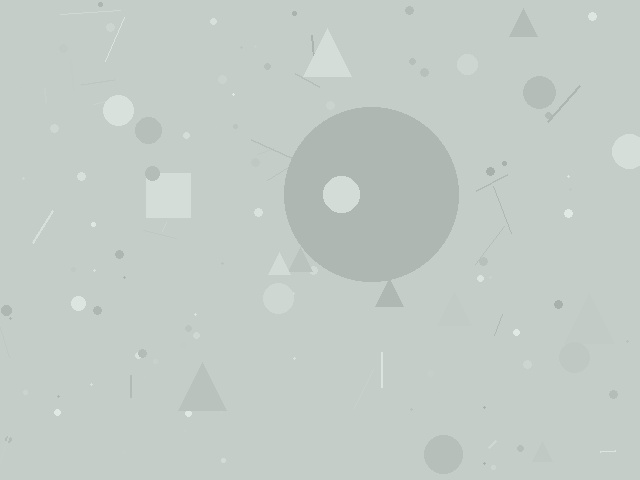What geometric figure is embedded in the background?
A circle is embedded in the background.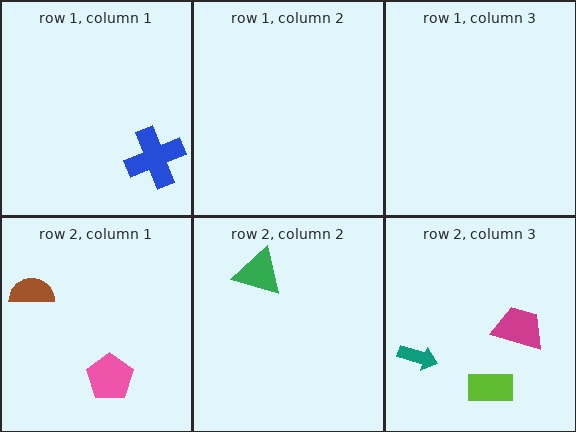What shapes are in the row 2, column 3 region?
The lime rectangle, the magenta trapezoid, the teal arrow.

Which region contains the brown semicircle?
The row 2, column 1 region.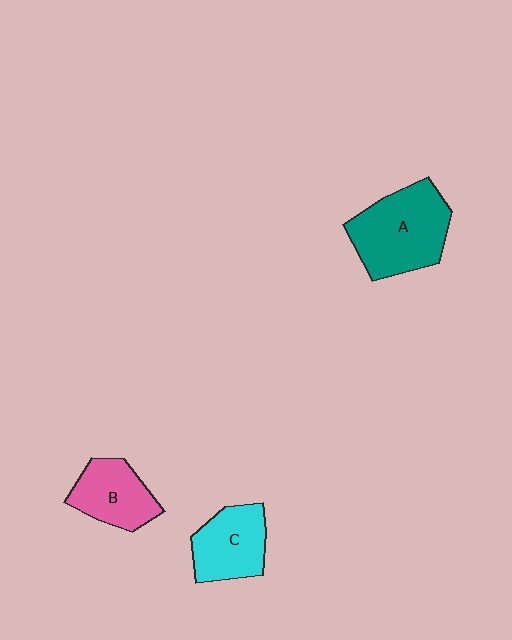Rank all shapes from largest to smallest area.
From largest to smallest: A (teal), C (cyan), B (pink).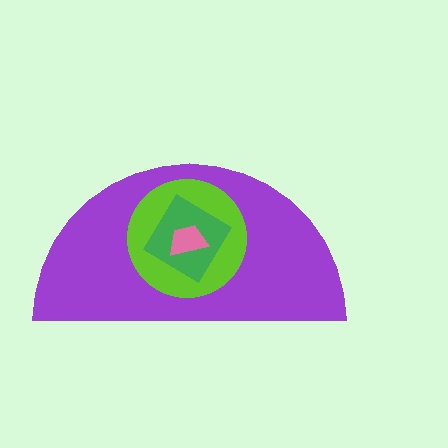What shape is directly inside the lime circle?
The green diamond.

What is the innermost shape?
The pink trapezoid.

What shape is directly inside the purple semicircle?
The lime circle.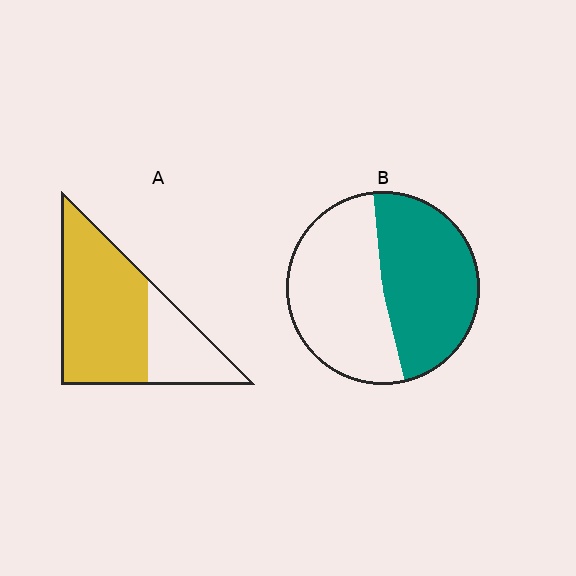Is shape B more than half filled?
Roughly half.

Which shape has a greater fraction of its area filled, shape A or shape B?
Shape A.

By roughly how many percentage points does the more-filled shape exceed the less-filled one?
By roughly 20 percentage points (A over B).